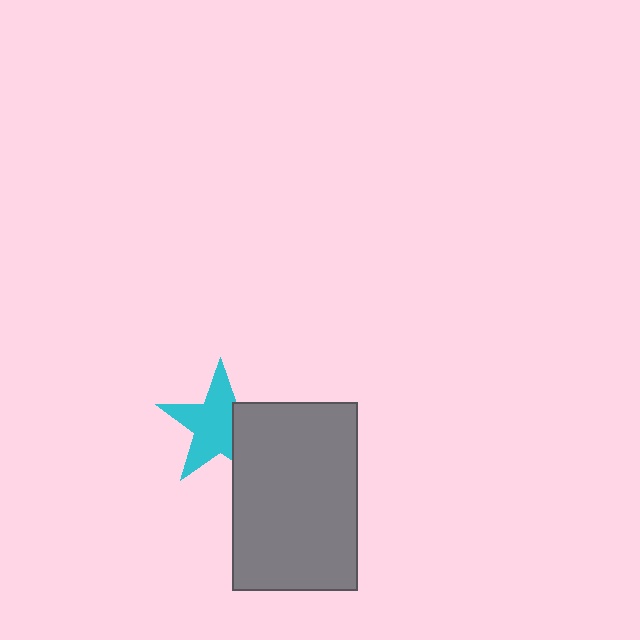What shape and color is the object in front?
The object in front is a gray rectangle.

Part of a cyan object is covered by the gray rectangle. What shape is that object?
It is a star.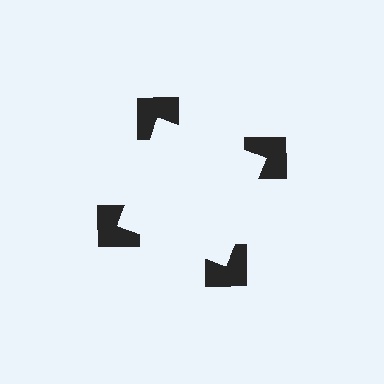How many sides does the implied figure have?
4 sides.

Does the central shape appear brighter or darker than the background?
It typically appears slightly brighter than the background, even though no actual brightness change is drawn.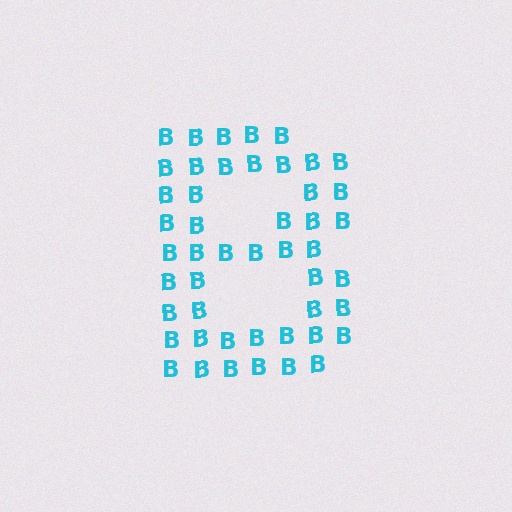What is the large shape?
The large shape is the letter B.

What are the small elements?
The small elements are letter B's.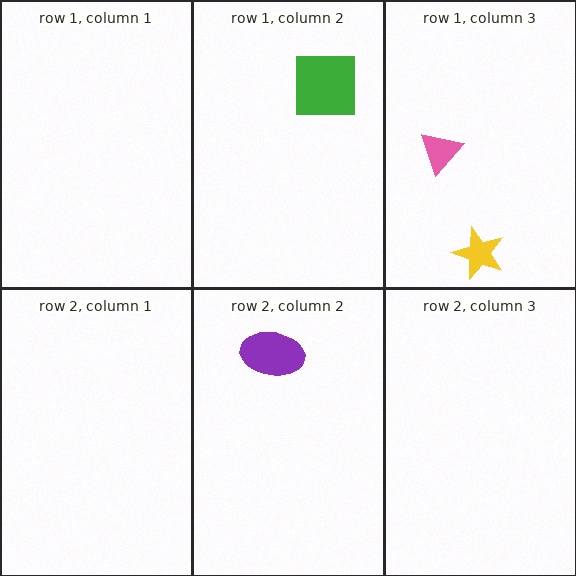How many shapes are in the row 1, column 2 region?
1.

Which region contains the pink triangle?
The row 1, column 3 region.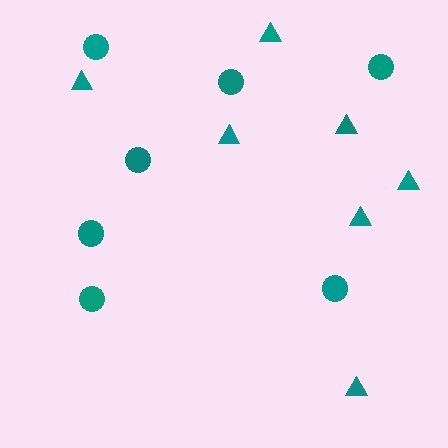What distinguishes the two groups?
There are 2 groups: one group of triangles (7) and one group of circles (7).